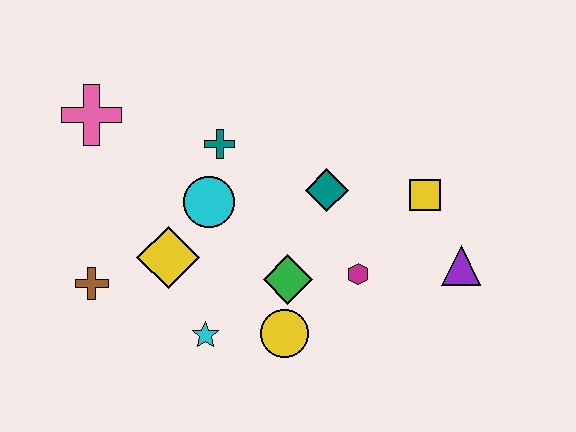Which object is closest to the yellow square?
The purple triangle is closest to the yellow square.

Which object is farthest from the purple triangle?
The pink cross is farthest from the purple triangle.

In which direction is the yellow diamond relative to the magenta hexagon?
The yellow diamond is to the left of the magenta hexagon.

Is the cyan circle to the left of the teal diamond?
Yes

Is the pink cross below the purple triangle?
No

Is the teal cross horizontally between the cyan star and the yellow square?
Yes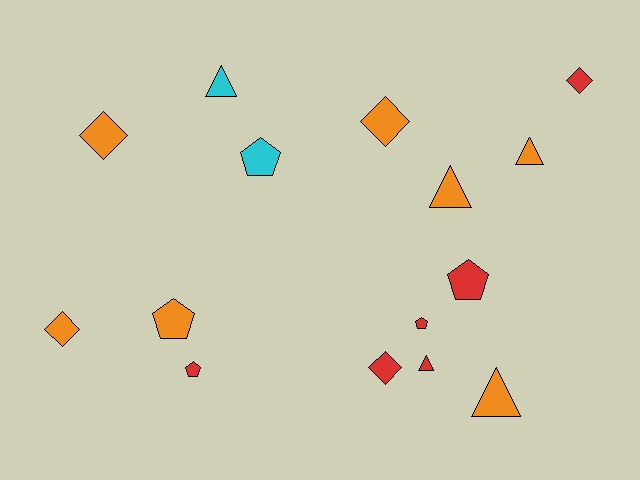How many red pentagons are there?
There are 3 red pentagons.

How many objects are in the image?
There are 15 objects.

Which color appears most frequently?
Orange, with 7 objects.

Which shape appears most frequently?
Diamond, with 5 objects.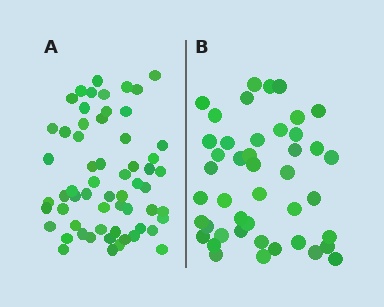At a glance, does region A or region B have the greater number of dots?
Region A (the left region) has more dots.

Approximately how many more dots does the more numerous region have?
Region A has approximately 15 more dots than region B.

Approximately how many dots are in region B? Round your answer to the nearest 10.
About 40 dots. (The exact count is 44, which rounds to 40.)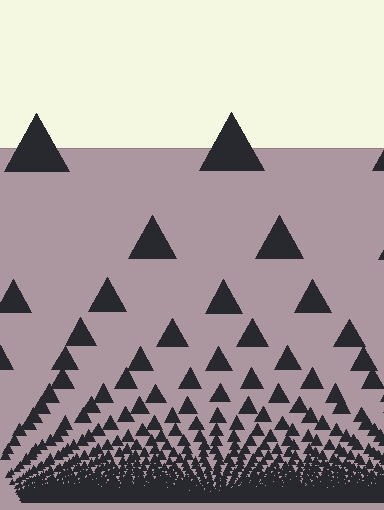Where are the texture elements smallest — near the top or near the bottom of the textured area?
Near the bottom.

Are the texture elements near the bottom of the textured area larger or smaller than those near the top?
Smaller. The gradient is inverted — elements near the bottom are smaller and denser.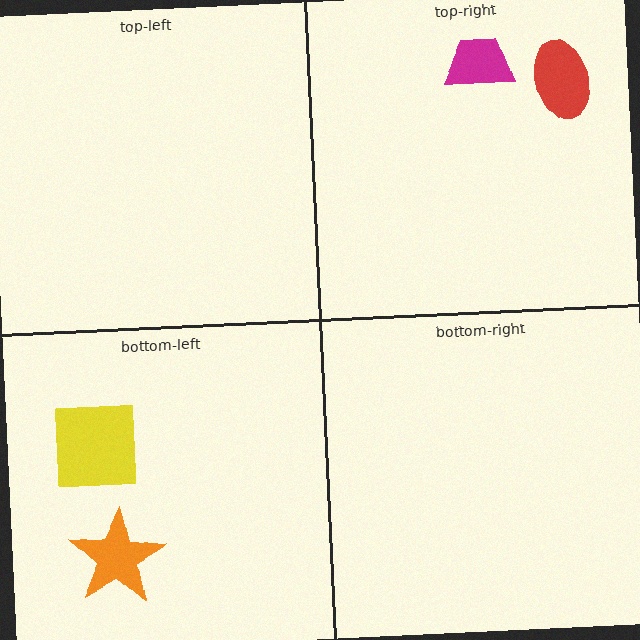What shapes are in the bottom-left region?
The orange star, the yellow square.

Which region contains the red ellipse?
The top-right region.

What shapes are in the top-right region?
The red ellipse, the magenta trapezoid.